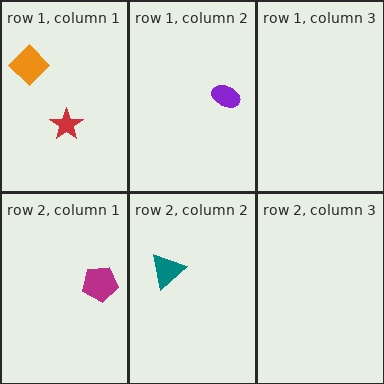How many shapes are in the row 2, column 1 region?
1.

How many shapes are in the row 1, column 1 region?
2.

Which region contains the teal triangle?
The row 2, column 2 region.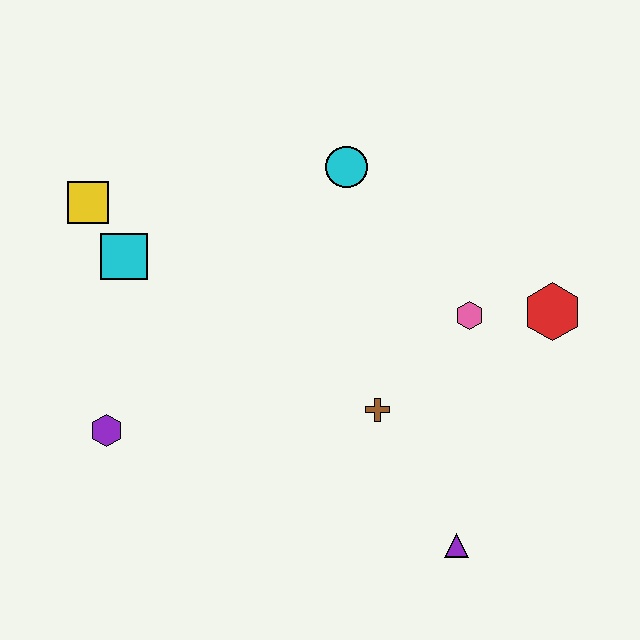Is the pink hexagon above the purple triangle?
Yes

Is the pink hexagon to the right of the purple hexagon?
Yes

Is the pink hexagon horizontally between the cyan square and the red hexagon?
Yes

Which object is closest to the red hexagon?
The pink hexagon is closest to the red hexagon.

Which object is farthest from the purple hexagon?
The red hexagon is farthest from the purple hexagon.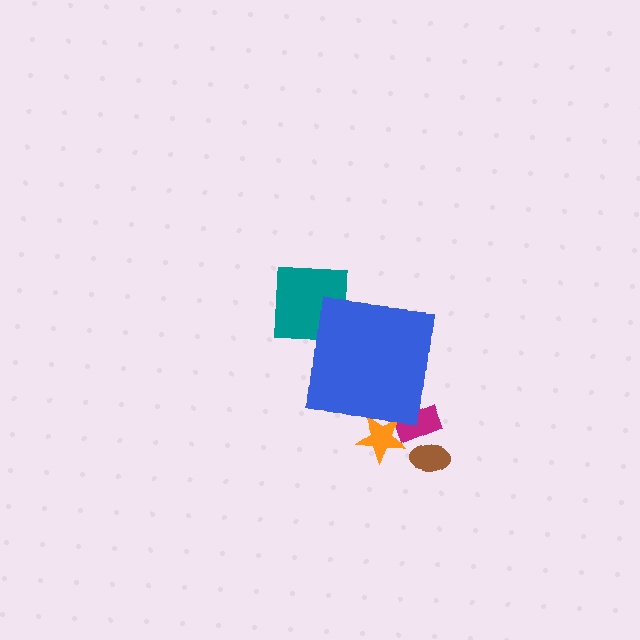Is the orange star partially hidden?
Yes, the orange star is partially hidden behind the blue square.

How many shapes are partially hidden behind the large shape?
3 shapes are partially hidden.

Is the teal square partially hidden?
Yes, the teal square is partially hidden behind the blue square.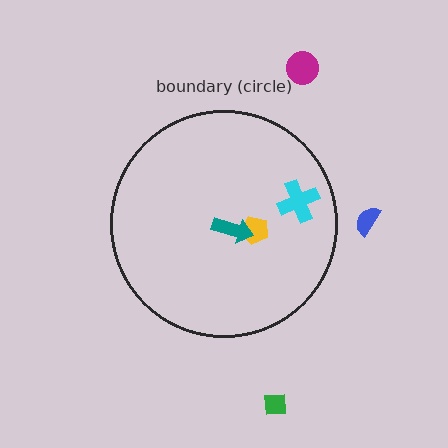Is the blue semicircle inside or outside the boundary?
Outside.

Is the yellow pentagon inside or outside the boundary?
Inside.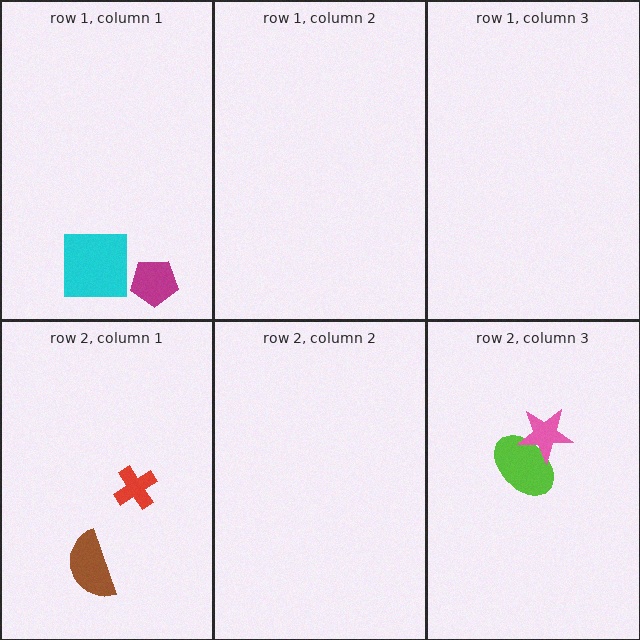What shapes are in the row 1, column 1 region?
The magenta pentagon, the cyan square.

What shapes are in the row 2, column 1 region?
The red cross, the brown semicircle.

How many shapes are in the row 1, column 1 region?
2.